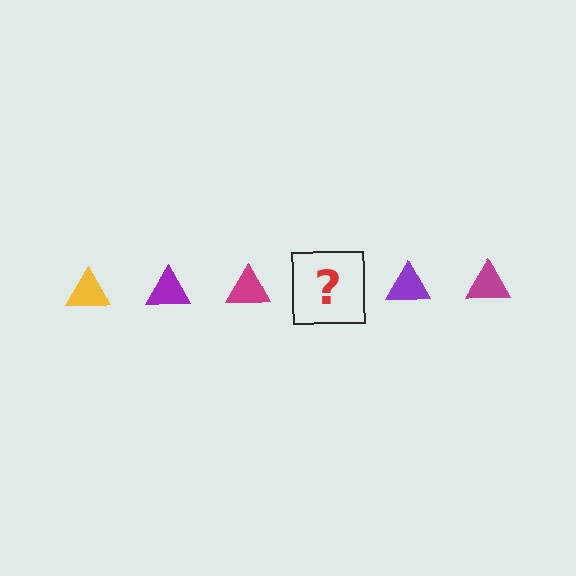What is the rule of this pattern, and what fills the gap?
The rule is that the pattern cycles through yellow, purple, magenta triangles. The gap should be filled with a yellow triangle.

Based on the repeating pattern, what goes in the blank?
The blank should be a yellow triangle.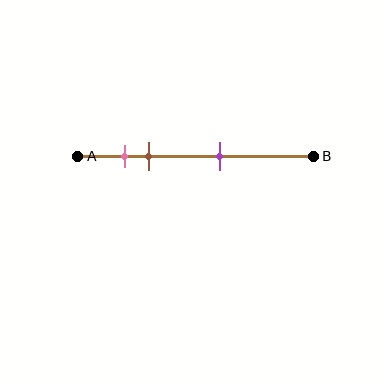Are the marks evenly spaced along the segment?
No, the marks are not evenly spaced.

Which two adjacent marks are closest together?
The pink and brown marks are the closest adjacent pair.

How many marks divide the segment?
There are 3 marks dividing the segment.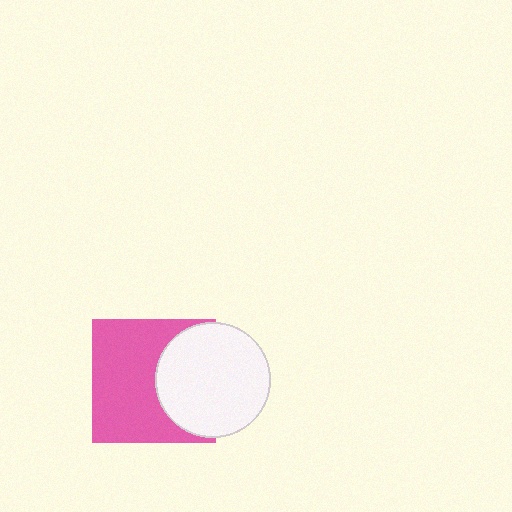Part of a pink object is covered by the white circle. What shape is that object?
It is a square.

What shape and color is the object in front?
The object in front is a white circle.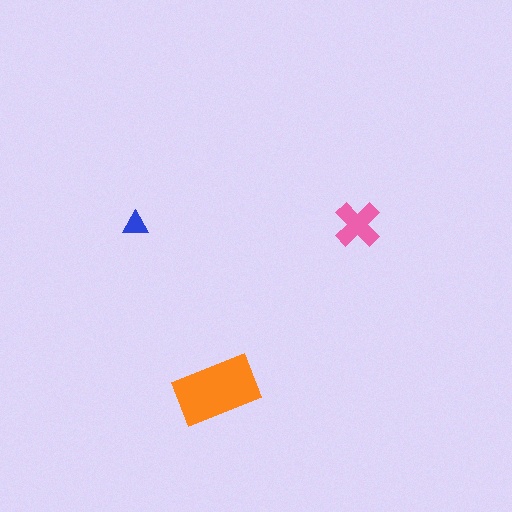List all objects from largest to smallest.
The orange rectangle, the pink cross, the blue triangle.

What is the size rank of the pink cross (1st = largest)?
2nd.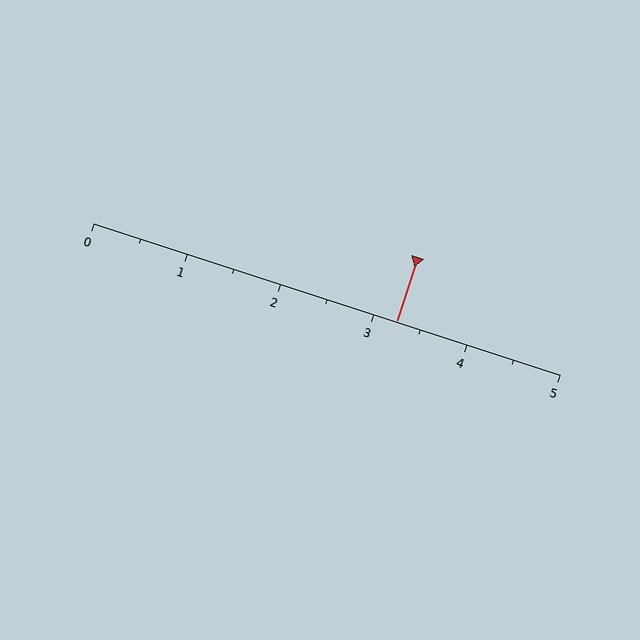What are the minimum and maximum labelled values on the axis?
The axis runs from 0 to 5.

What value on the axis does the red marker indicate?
The marker indicates approximately 3.2.